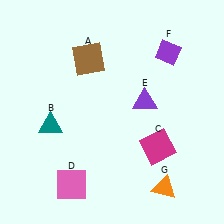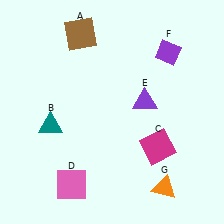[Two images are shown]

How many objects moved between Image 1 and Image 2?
1 object moved between the two images.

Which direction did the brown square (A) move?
The brown square (A) moved up.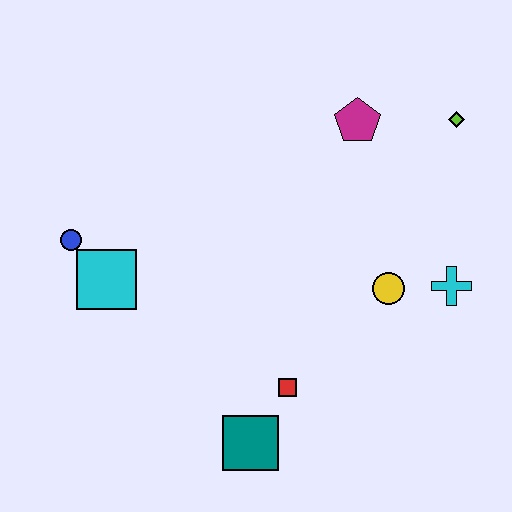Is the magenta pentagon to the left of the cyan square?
No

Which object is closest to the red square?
The teal square is closest to the red square.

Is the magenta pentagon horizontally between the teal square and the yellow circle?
Yes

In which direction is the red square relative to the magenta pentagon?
The red square is below the magenta pentagon.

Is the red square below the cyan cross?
Yes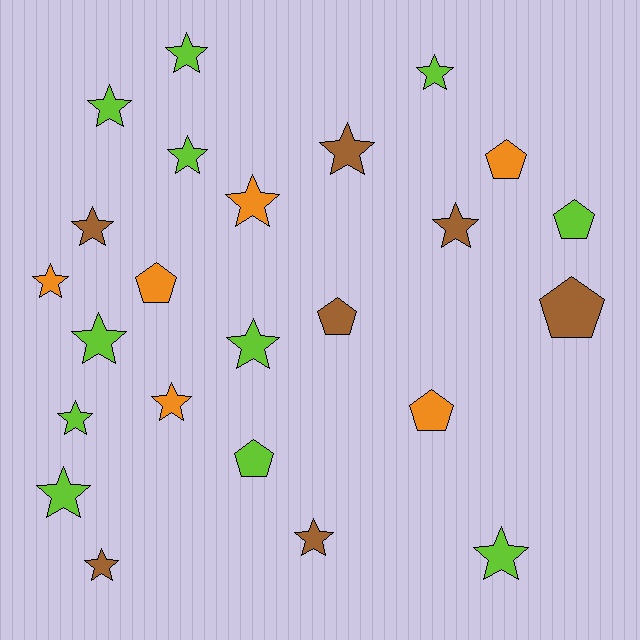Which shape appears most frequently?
Star, with 17 objects.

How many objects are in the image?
There are 24 objects.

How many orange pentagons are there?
There are 3 orange pentagons.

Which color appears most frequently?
Lime, with 11 objects.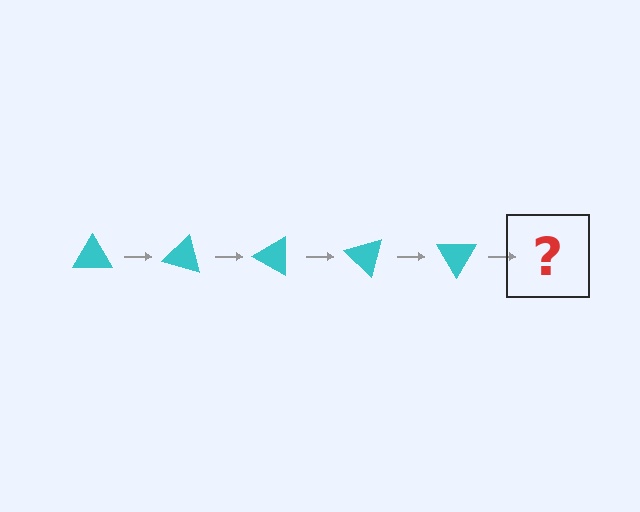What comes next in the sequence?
The next element should be a cyan triangle rotated 75 degrees.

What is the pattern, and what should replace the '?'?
The pattern is that the triangle rotates 15 degrees each step. The '?' should be a cyan triangle rotated 75 degrees.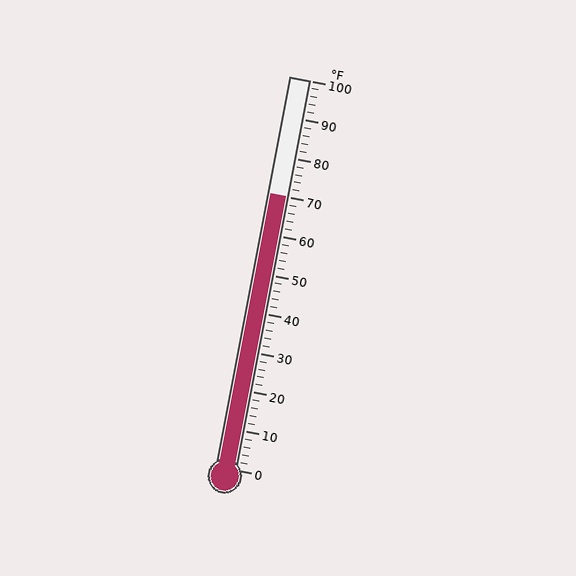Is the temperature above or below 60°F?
The temperature is above 60°F.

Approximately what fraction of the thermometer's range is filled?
The thermometer is filled to approximately 70% of its range.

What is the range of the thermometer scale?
The thermometer scale ranges from 0°F to 100°F.